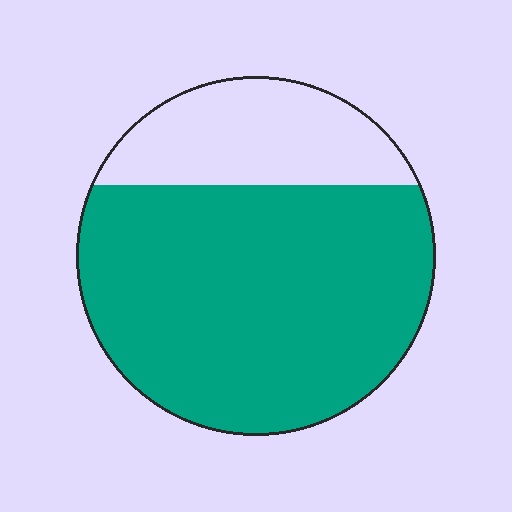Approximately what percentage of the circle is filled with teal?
Approximately 75%.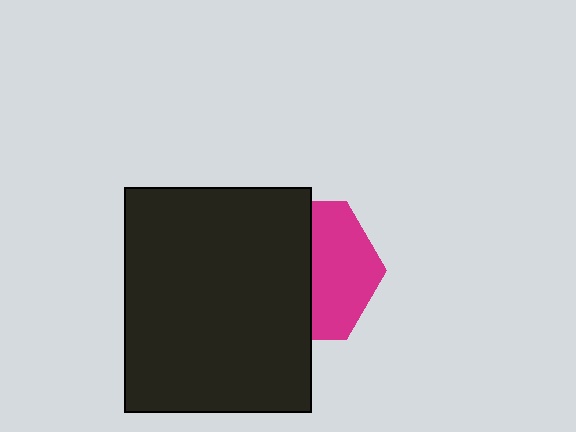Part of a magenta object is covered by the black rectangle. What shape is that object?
It is a hexagon.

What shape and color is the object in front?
The object in front is a black rectangle.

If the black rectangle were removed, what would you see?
You would see the complete magenta hexagon.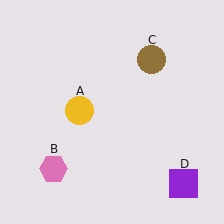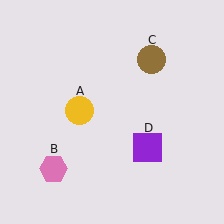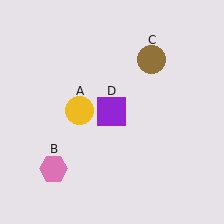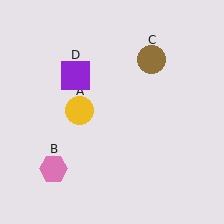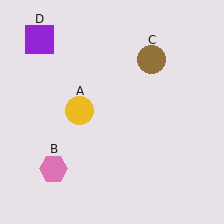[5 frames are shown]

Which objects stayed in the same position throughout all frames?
Yellow circle (object A) and pink hexagon (object B) and brown circle (object C) remained stationary.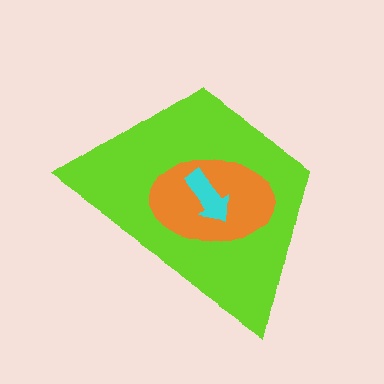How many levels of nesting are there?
3.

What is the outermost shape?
The lime trapezoid.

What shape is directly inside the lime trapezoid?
The orange ellipse.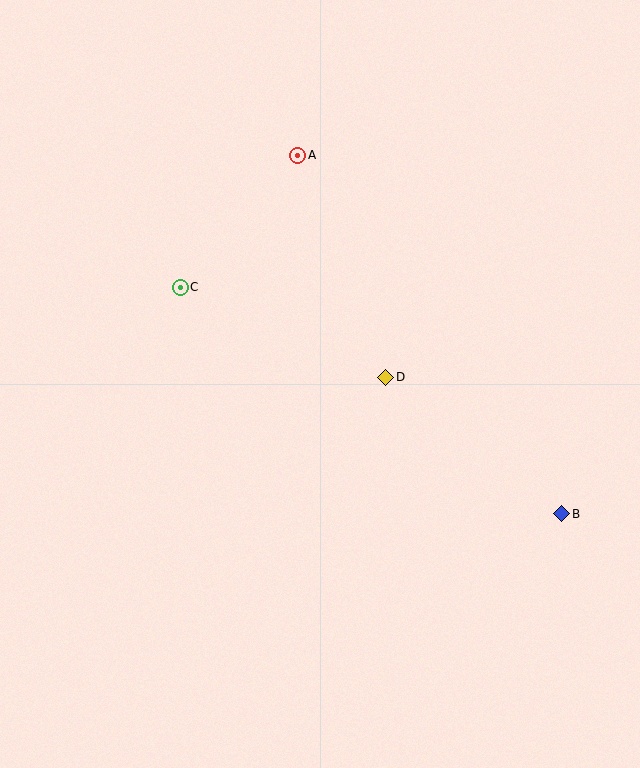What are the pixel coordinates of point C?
Point C is at (180, 287).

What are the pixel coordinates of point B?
Point B is at (562, 514).